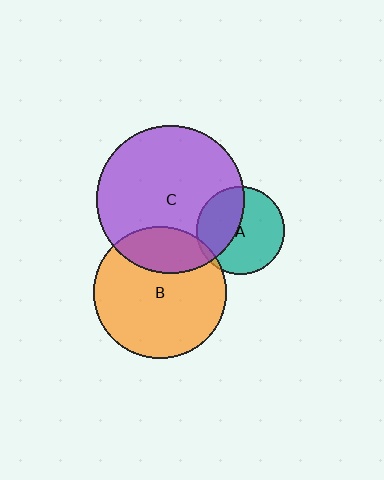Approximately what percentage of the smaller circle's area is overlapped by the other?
Approximately 5%.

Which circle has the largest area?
Circle C (purple).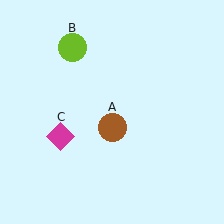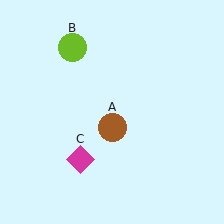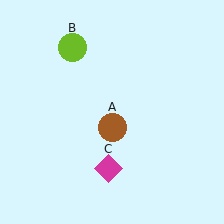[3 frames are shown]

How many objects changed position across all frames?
1 object changed position: magenta diamond (object C).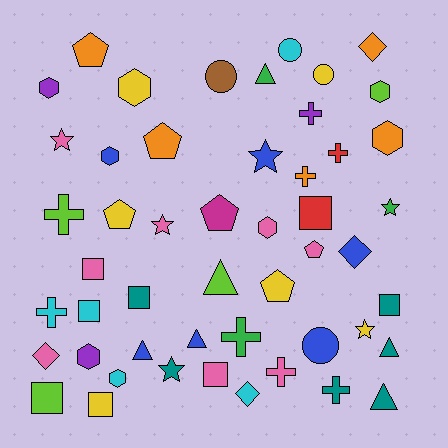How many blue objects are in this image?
There are 6 blue objects.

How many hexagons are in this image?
There are 8 hexagons.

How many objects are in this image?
There are 50 objects.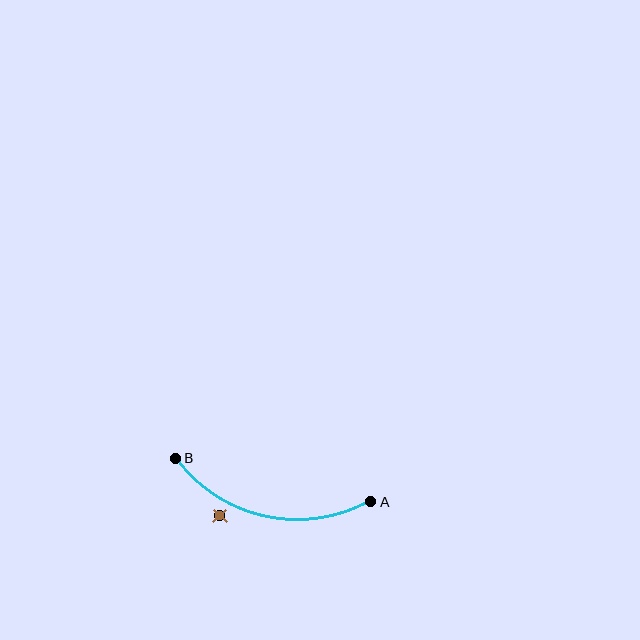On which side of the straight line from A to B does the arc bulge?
The arc bulges below the straight line connecting A and B.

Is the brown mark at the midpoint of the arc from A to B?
No — the brown mark does not lie on the arc at all. It sits slightly outside the curve.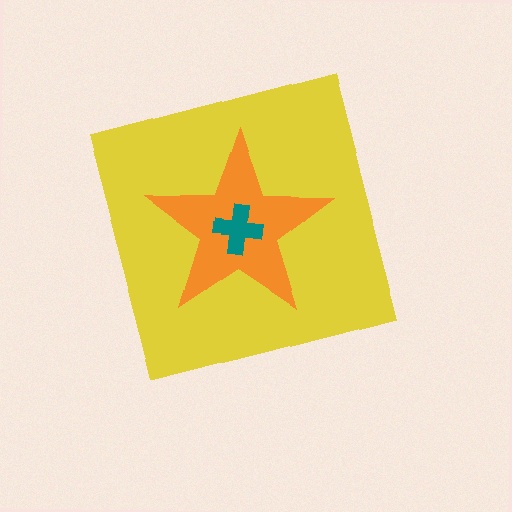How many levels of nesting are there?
3.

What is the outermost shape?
The yellow square.